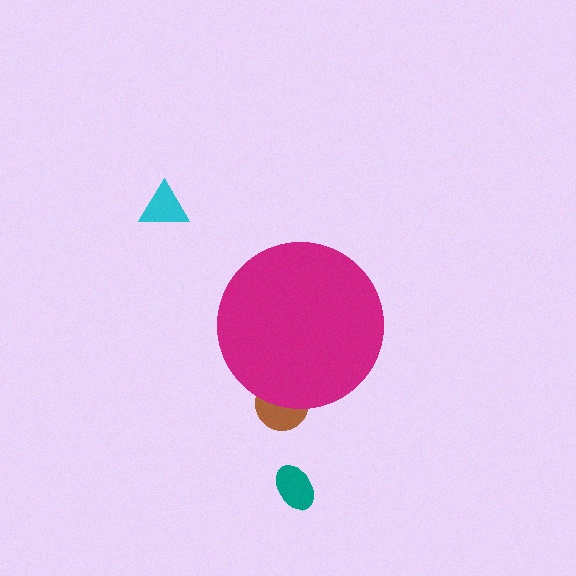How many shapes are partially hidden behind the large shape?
1 shape is partially hidden.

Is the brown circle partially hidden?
Yes, the brown circle is partially hidden behind the magenta circle.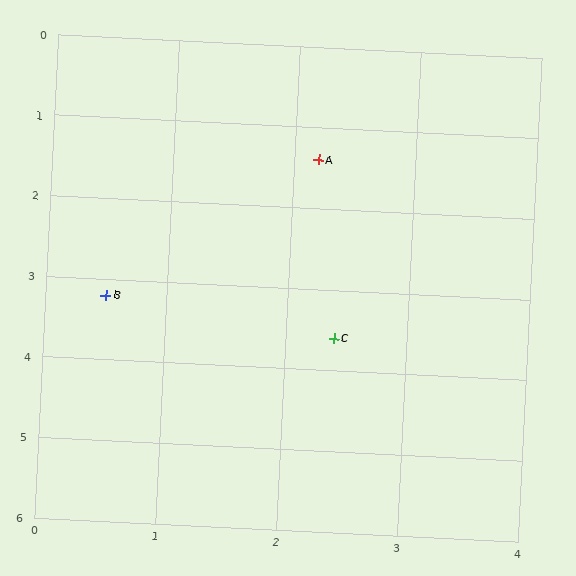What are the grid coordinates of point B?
Point B is at approximately (0.5, 3.2).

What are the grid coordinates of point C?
Point C is at approximately (2.4, 3.6).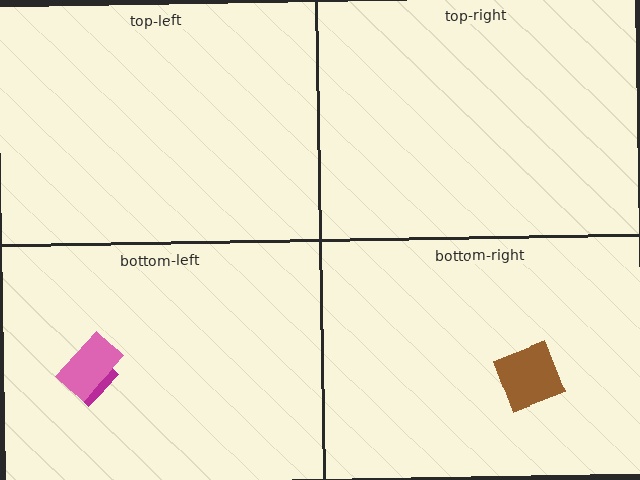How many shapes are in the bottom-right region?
1.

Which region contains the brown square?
The bottom-right region.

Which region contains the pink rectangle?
The bottom-left region.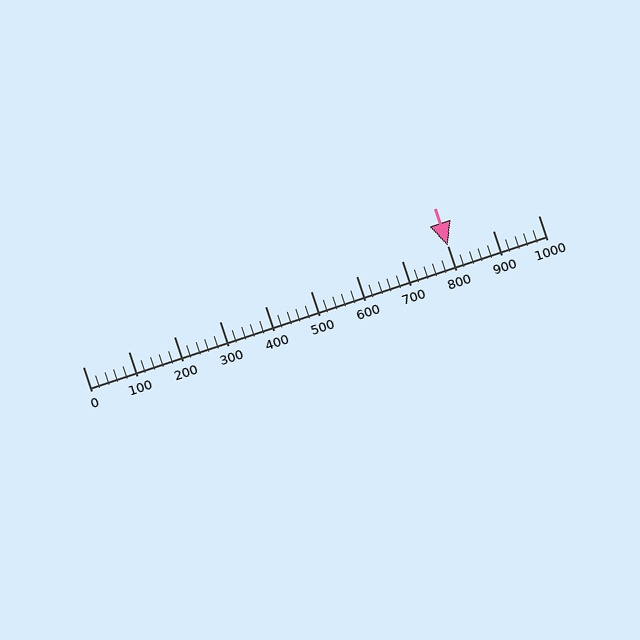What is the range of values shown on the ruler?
The ruler shows values from 0 to 1000.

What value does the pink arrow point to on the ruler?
The pink arrow points to approximately 800.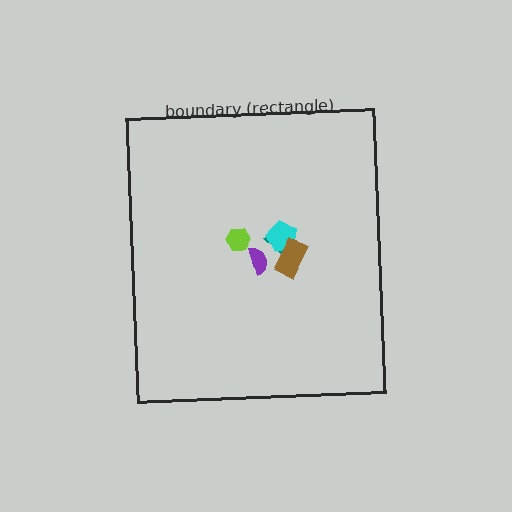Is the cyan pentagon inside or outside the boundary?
Inside.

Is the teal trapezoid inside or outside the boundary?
Inside.